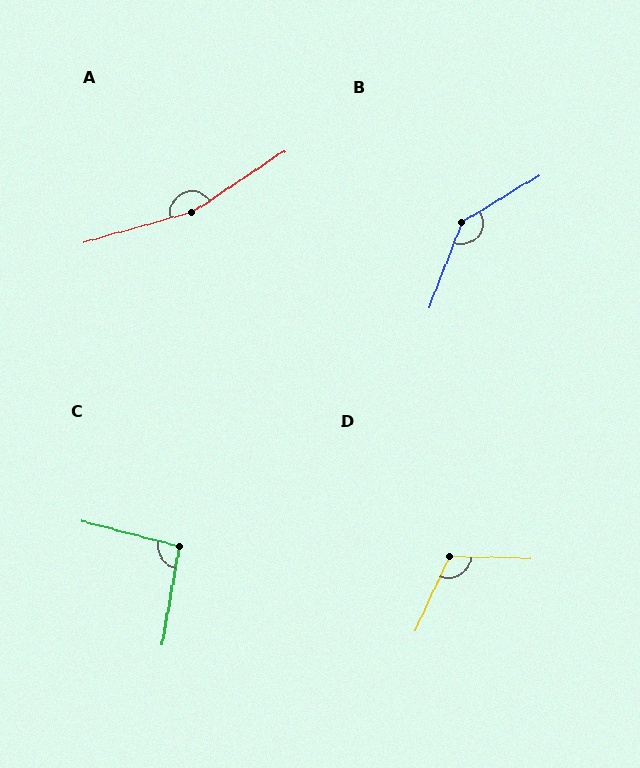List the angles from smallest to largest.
C (95°), D (113°), B (142°), A (162°).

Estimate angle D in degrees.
Approximately 113 degrees.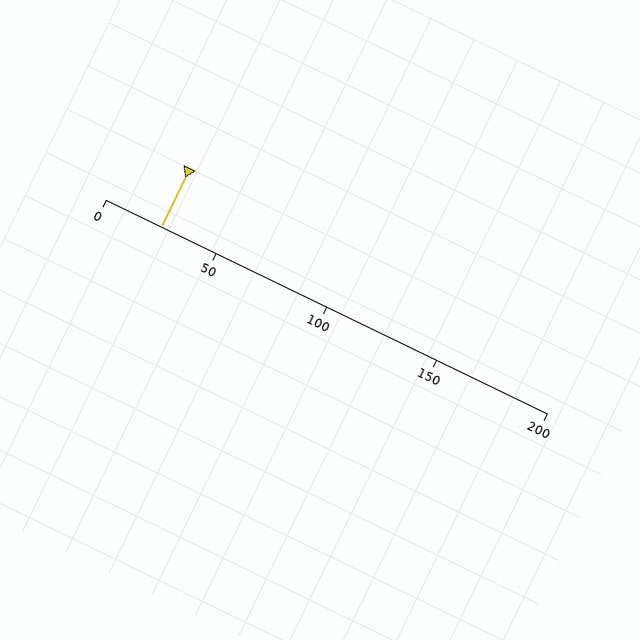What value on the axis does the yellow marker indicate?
The marker indicates approximately 25.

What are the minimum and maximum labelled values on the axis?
The axis runs from 0 to 200.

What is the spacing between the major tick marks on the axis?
The major ticks are spaced 50 apart.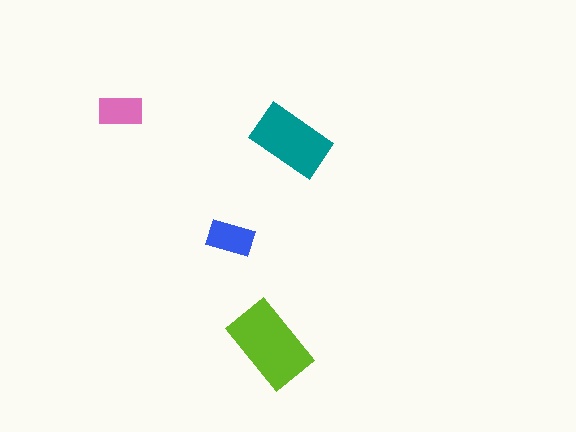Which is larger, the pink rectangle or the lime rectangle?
The lime one.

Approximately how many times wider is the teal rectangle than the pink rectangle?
About 2 times wider.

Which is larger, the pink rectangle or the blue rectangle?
The blue one.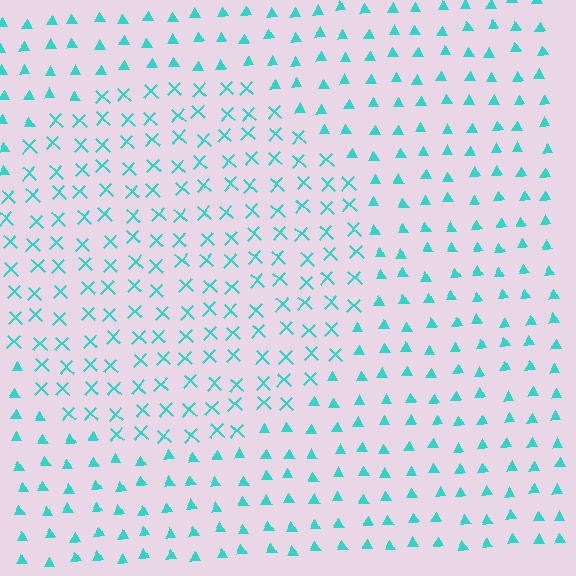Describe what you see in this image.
The image is filled with small cyan elements arranged in a uniform grid. A circle-shaped region contains X marks, while the surrounding area contains triangles. The boundary is defined purely by the change in element shape.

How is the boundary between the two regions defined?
The boundary is defined by a change in element shape: X marks inside vs. triangles outside. All elements share the same color and spacing.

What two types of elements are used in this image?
The image uses X marks inside the circle region and triangles outside it.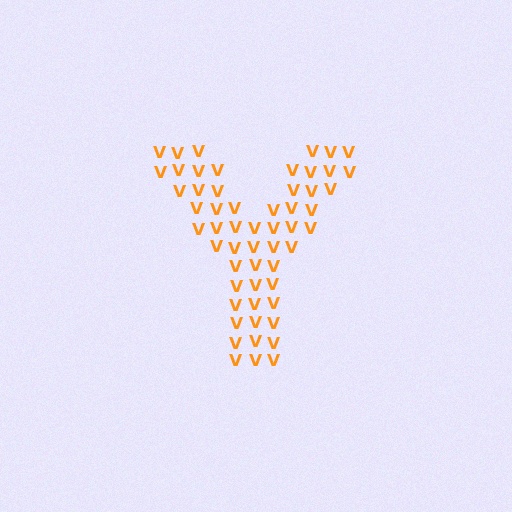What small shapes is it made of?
It is made of small letter V's.